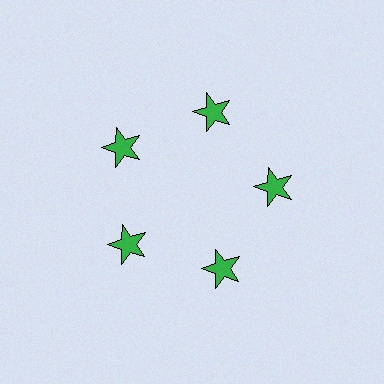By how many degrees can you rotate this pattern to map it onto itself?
The pattern maps onto itself every 72 degrees of rotation.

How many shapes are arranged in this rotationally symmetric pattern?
There are 5 shapes, arranged in 5 groups of 1.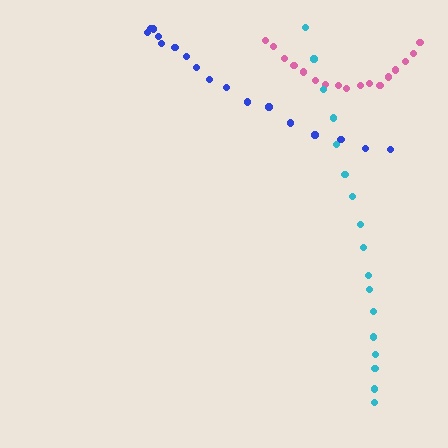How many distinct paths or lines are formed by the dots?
There are 3 distinct paths.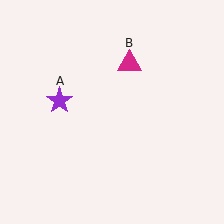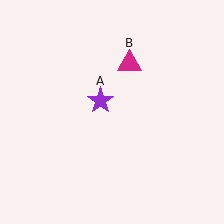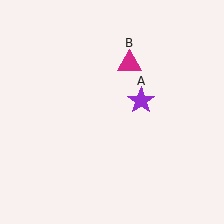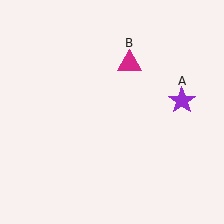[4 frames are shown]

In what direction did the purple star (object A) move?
The purple star (object A) moved right.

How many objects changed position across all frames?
1 object changed position: purple star (object A).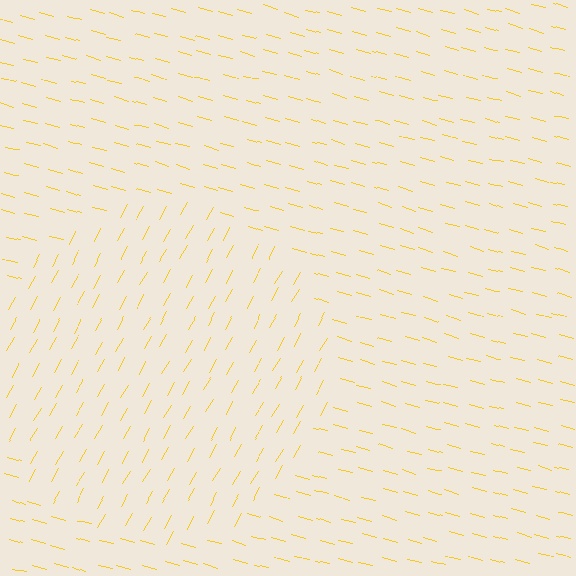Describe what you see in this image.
The image is filled with small yellow line segments. A circle region in the image has lines oriented differently from the surrounding lines, creating a visible texture boundary.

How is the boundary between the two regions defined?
The boundary is defined purely by a change in line orientation (approximately 76 degrees difference). All lines are the same color and thickness.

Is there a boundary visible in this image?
Yes, there is a texture boundary formed by a change in line orientation.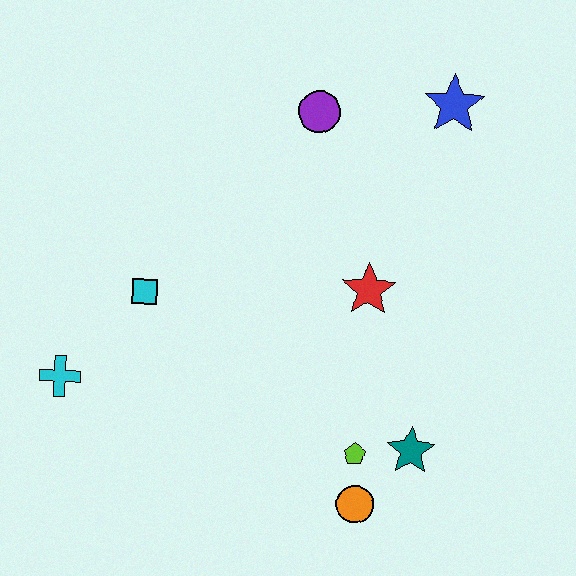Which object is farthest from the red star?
The cyan cross is farthest from the red star.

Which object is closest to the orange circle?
The lime pentagon is closest to the orange circle.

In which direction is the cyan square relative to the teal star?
The cyan square is to the left of the teal star.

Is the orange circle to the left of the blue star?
Yes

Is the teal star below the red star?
Yes